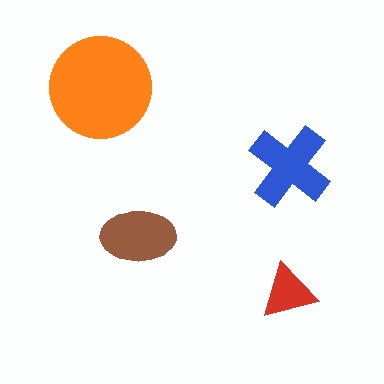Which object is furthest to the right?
The blue cross is rightmost.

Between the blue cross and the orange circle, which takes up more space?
The orange circle.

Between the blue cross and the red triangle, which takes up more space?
The blue cross.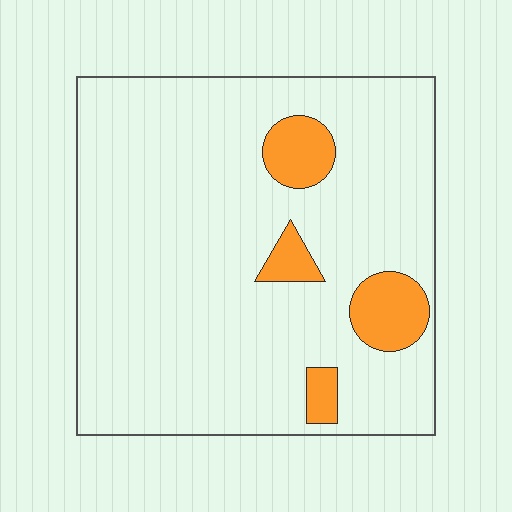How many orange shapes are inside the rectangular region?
4.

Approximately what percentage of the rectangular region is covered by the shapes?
Approximately 10%.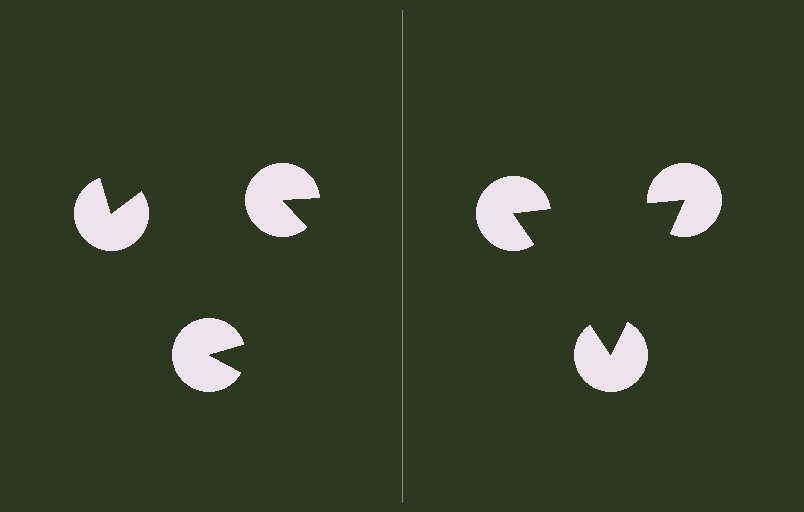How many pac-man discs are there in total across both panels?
6 — 3 on each side.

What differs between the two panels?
The pac-man discs are positioned identically on both sides; only the wedge orientations differ. On the right they align to a triangle; on the left they are misaligned.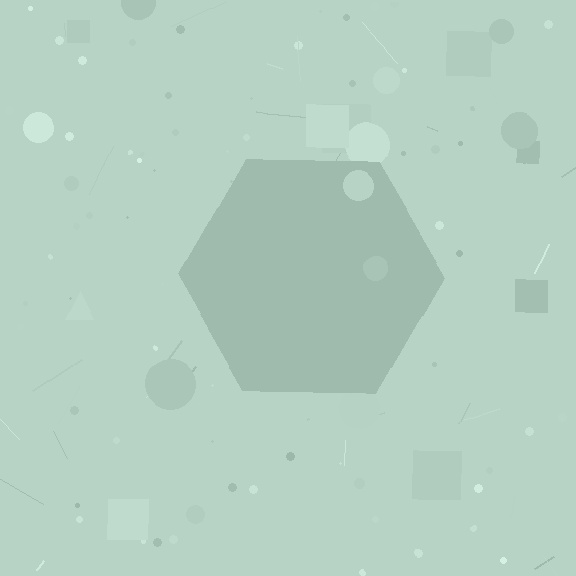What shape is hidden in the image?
A hexagon is hidden in the image.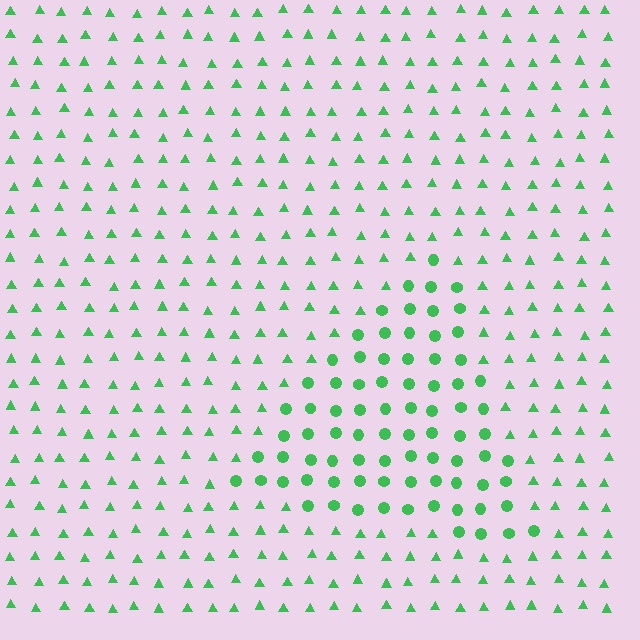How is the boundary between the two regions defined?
The boundary is defined by a change in element shape: circles inside vs. triangles outside. All elements share the same color and spacing.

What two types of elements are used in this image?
The image uses circles inside the triangle region and triangles outside it.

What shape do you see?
I see a triangle.